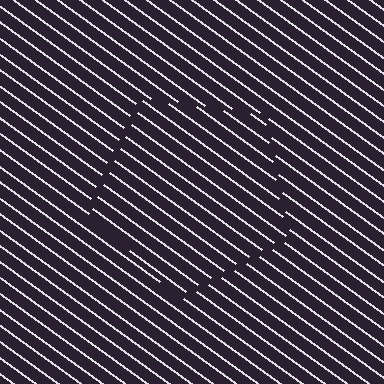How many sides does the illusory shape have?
5 sides — the line-ends trace a pentagon.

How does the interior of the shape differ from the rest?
The interior of the shape contains the same grating, shifted by half a period — the contour is defined by the phase discontinuity where line-ends from the inner and outer gratings abut.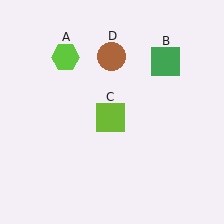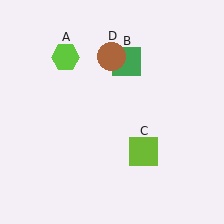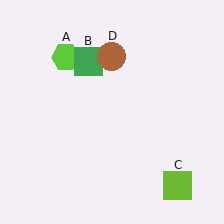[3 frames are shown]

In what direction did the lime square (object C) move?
The lime square (object C) moved down and to the right.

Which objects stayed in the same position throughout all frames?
Lime hexagon (object A) and brown circle (object D) remained stationary.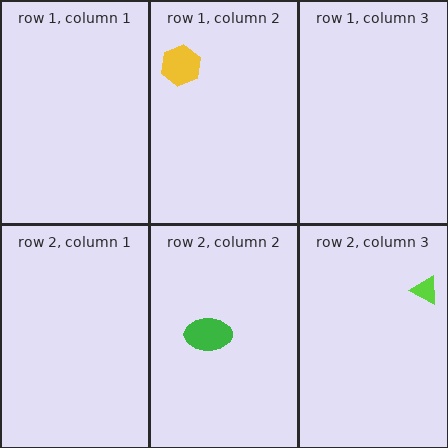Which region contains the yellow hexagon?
The row 1, column 2 region.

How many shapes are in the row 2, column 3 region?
1.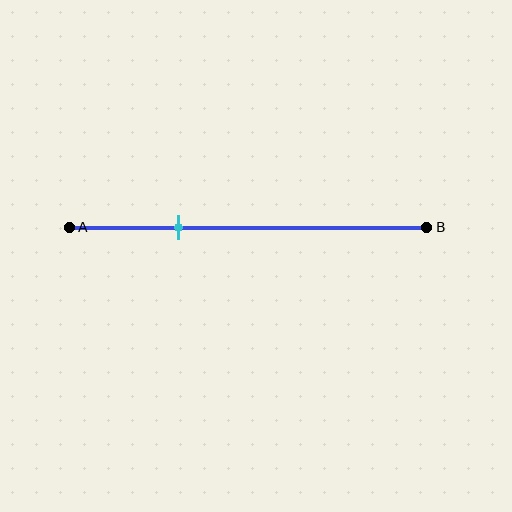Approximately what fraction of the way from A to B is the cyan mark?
The cyan mark is approximately 30% of the way from A to B.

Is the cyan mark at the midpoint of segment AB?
No, the mark is at about 30% from A, not at the 50% midpoint.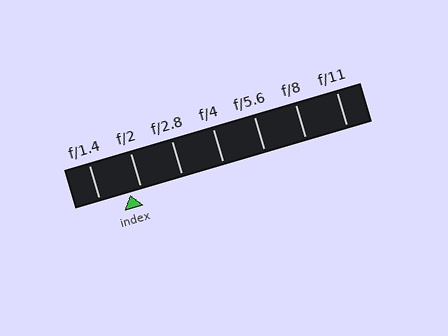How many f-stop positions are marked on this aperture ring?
There are 7 f-stop positions marked.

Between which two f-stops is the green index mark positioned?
The index mark is between f/1.4 and f/2.